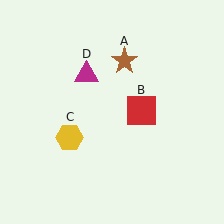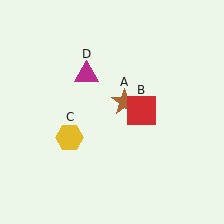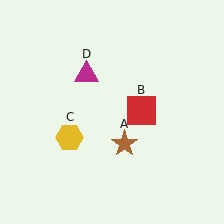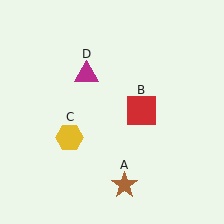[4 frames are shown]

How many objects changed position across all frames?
1 object changed position: brown star (object A).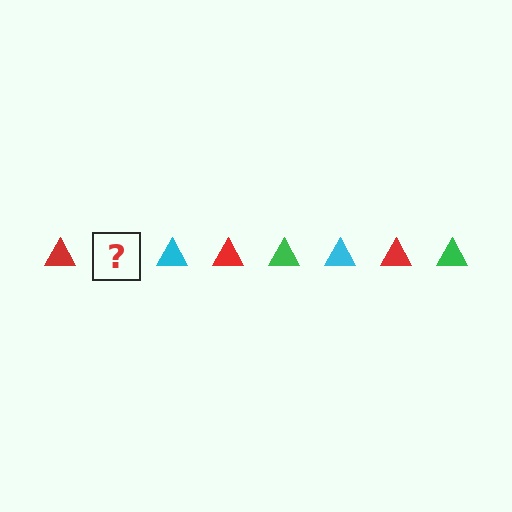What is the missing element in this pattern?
The missing element is a green triangle.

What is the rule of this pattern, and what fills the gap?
The rule is that the pattern cycles through red, green, cyan triangles. The gap should be filled with a green triangle.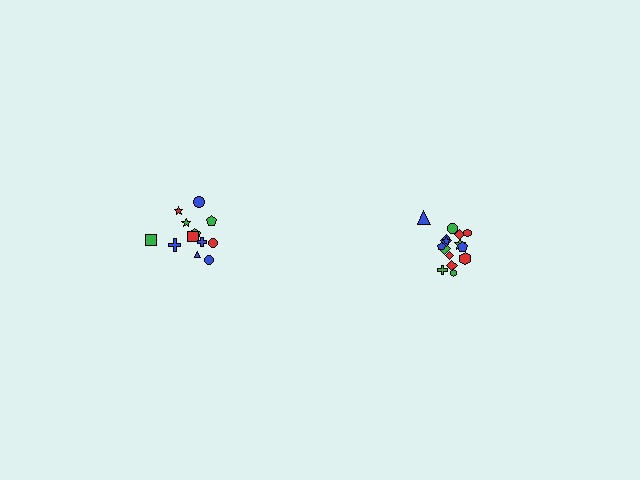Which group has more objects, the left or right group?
The right group.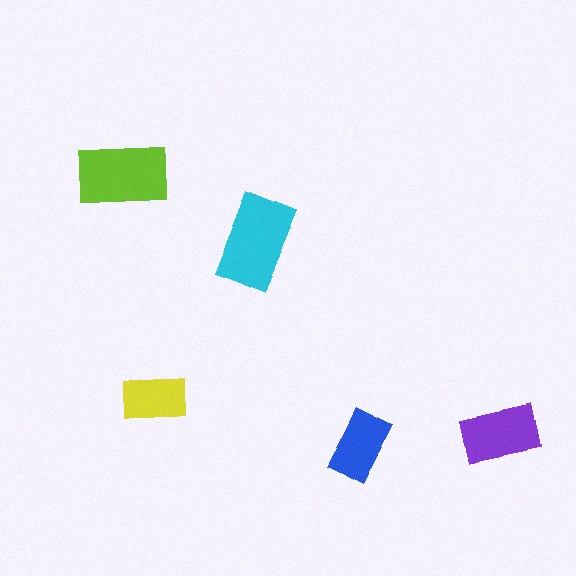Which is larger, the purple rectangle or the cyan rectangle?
The cyan one.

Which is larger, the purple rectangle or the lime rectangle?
The lime one.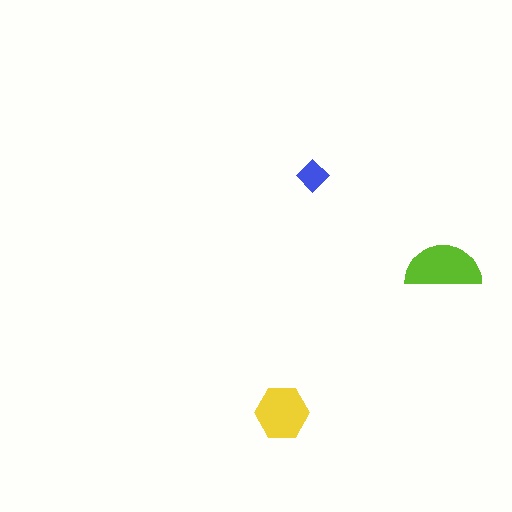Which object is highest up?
The blue diamond is topmost.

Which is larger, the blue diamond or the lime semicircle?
The lime semicircle.